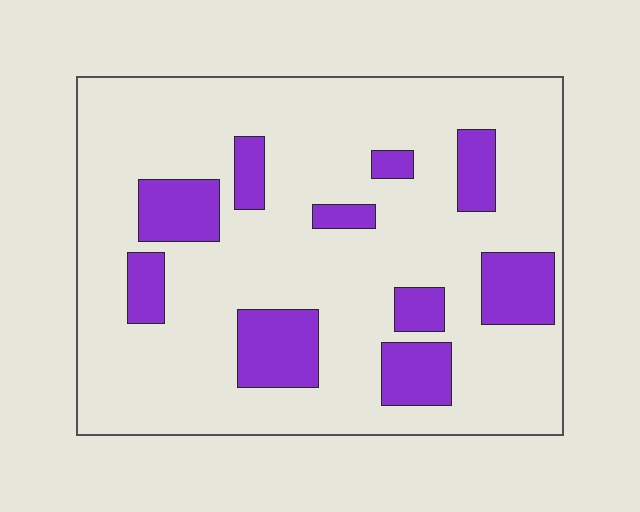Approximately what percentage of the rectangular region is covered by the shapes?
Approximately 20%.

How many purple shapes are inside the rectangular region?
10.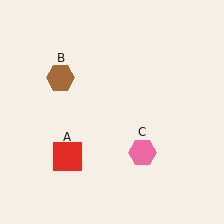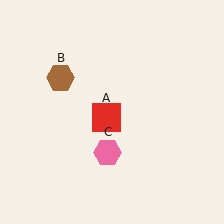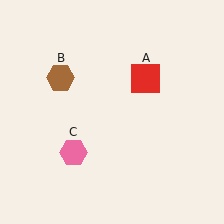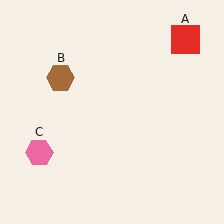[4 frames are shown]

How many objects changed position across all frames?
2 objects changed position: red square (object A), pink hexagon (object C).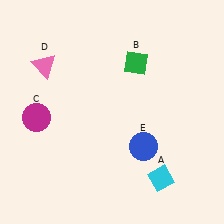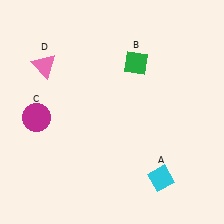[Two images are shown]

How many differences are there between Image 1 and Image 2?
There is 1 difference between the two images.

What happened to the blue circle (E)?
The blue circle (E) was removed in Image 2. It was in the bottom-right area of Image 1.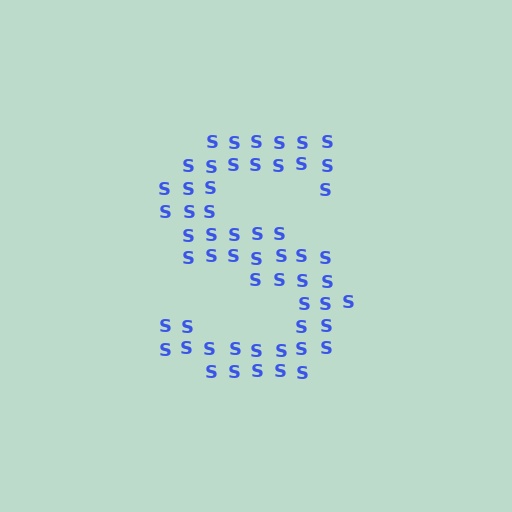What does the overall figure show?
The overall figure shows the letter S.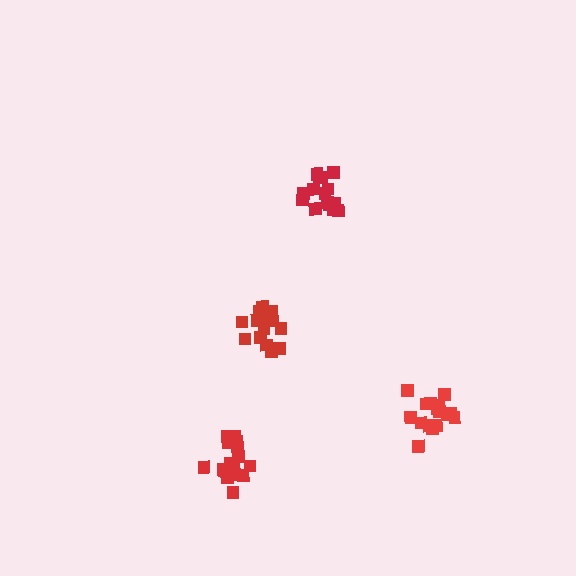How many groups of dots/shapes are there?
There are 4 groups.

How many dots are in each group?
Group 1: 15 dots, Group 2: 15 dots, Group 3: 16 dots, Group 4: 17 dots (63 total).